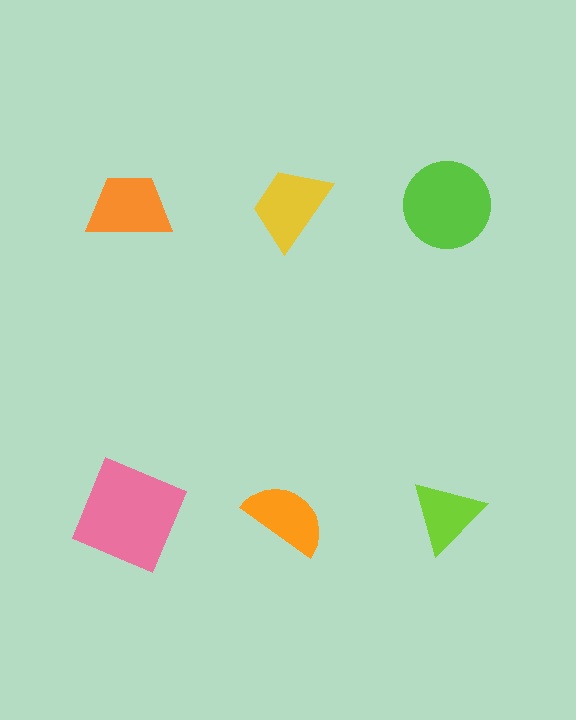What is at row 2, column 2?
An orange semicircle.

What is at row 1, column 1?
An orange trapezoid.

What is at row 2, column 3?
A lime triangle.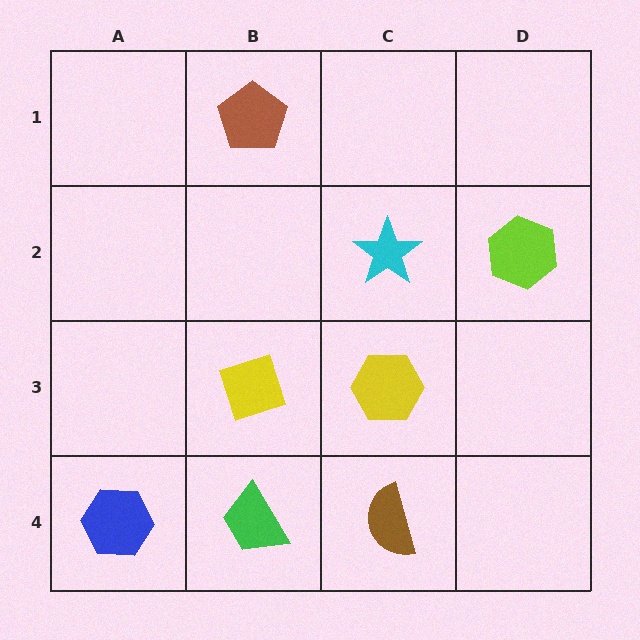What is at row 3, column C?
A yellow hexagon.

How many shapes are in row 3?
2 shapes.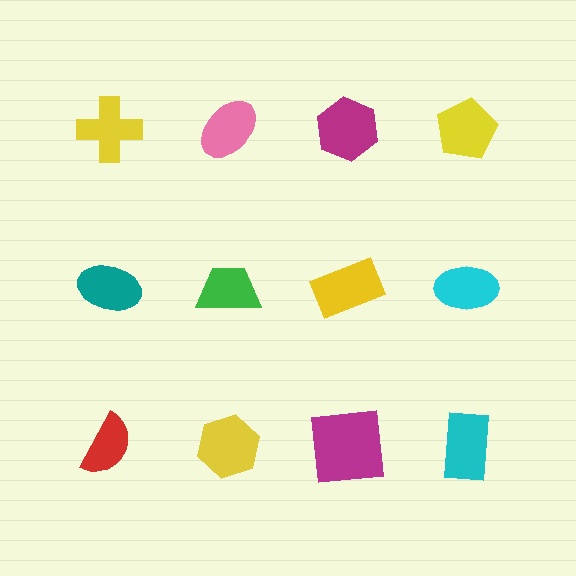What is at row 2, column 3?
A yellow rectangle.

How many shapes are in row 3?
4 shapes.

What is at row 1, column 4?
A yellow pentagon.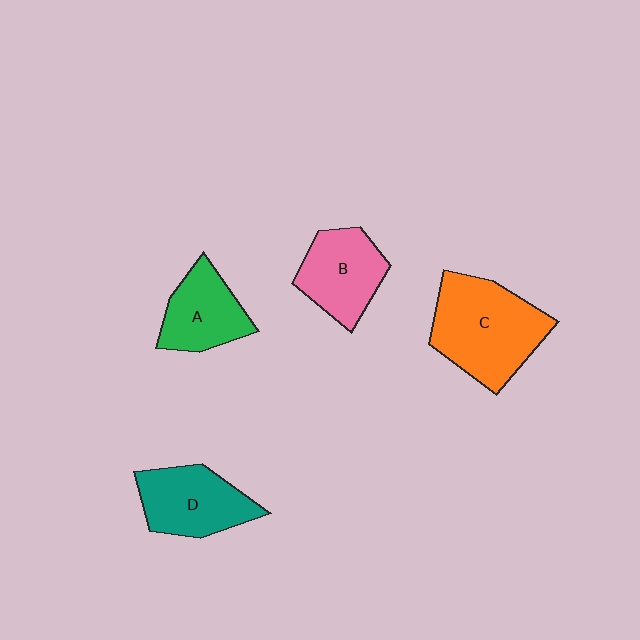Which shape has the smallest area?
Shape A (green).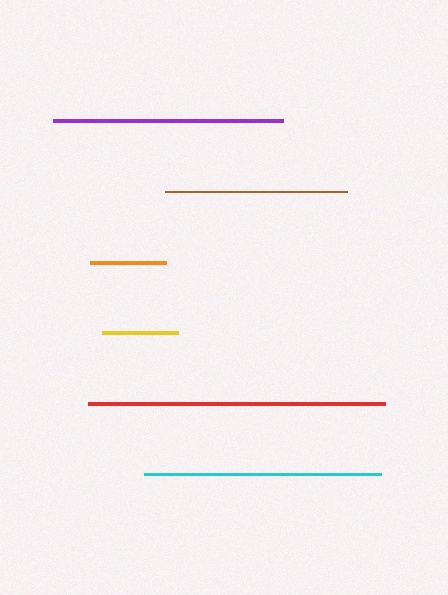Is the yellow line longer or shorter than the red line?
The red line is longer than the yellow line.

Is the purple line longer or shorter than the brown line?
The purple line is longer than the brown line.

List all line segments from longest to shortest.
From longest to shortest: red, cyan, purple, brown, orange, yellow.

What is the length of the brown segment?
The brown segment is approximately 183 pixels long.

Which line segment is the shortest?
The yellow line is the shortest at approximately 76 pixels.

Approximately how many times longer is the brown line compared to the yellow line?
The brown line is approximately 2.4 times the length of the yellow line.